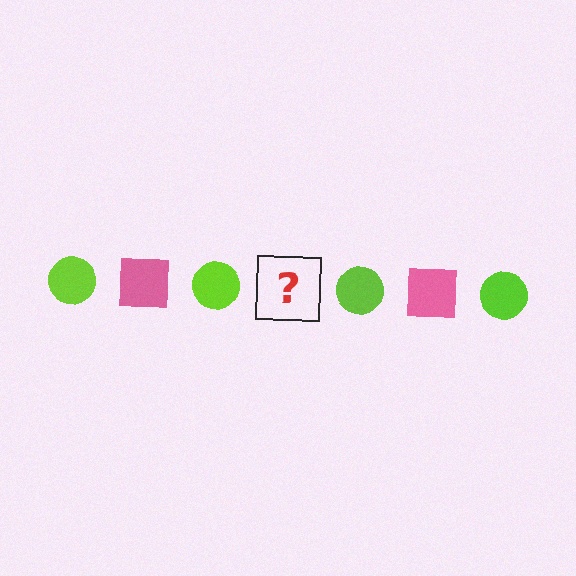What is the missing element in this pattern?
The missing element is a pink square.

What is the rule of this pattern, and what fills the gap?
The rule is that the pattern alternates between lime circle and pink square. The gap should be filled with a pink square.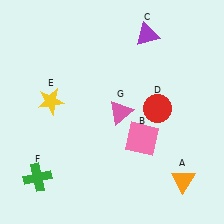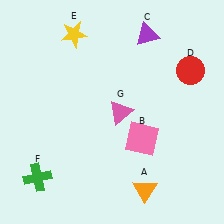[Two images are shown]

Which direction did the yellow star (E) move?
The yellow star (E) moved up.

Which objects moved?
The objects that moved are: the orange triangle (A), the red circle (D), the yellow star (E).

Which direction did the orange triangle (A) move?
The orange triangle (A) moved left.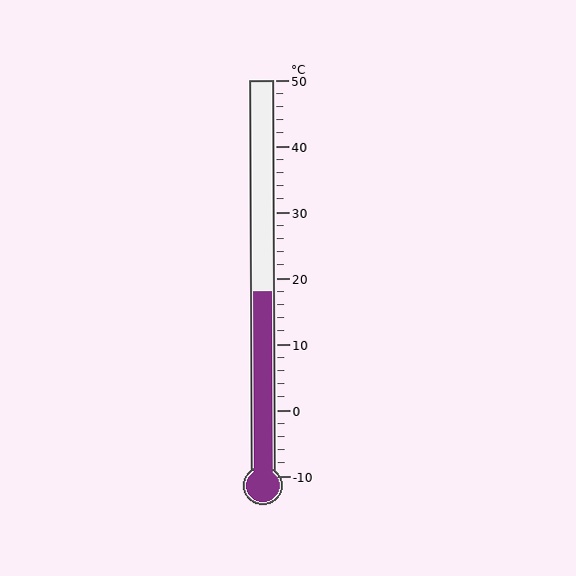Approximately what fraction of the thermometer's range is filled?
The thermometer is filled to approximately 45% of its range.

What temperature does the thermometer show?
The thermometer shows approximately 18°C.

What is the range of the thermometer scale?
The thermometer scale ranges from -10°C to 50°C.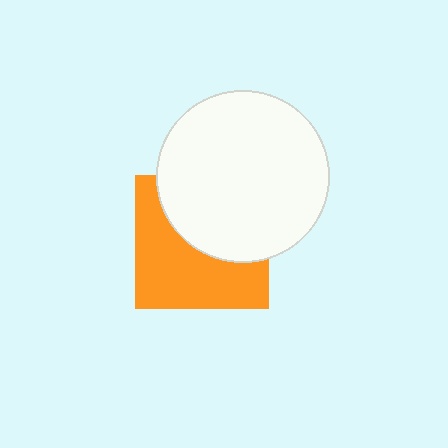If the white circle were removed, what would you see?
You would see the complete orange square.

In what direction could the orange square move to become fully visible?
The orange square could move down. That would shift it out from behind the white circle entirely.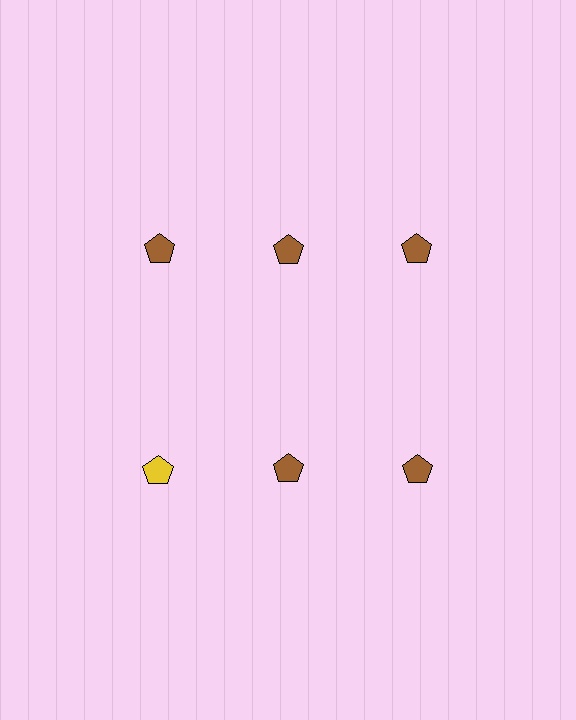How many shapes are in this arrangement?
There are 6 shapes arranged in a grid pattern.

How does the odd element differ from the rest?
It has a different color: yellow instead of brown.